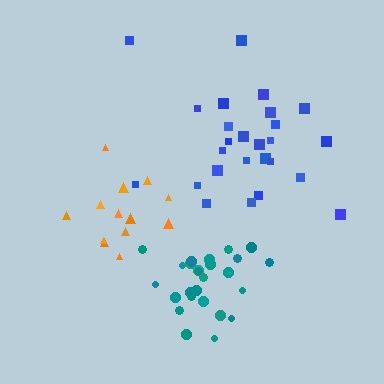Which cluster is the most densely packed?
Teal.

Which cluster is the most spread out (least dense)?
Orange.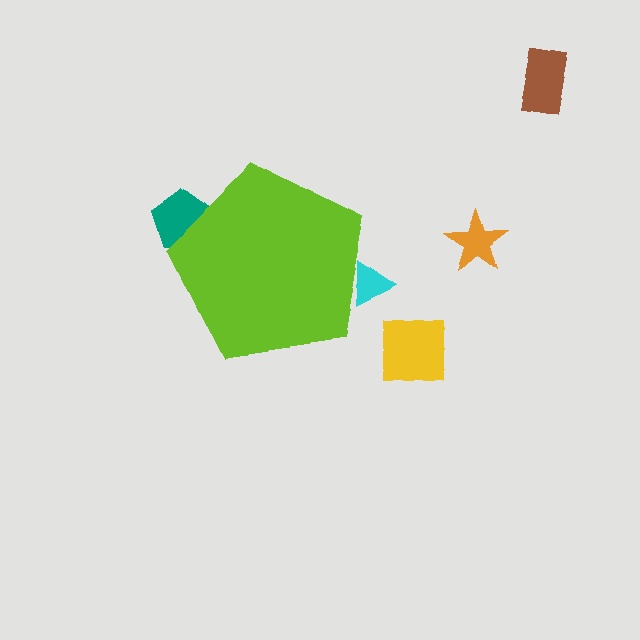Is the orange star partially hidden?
No, the orange star is fully visible.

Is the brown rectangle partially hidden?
No, the brown rectangle is fully visible.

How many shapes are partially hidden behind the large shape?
2 shapes are partially hidden.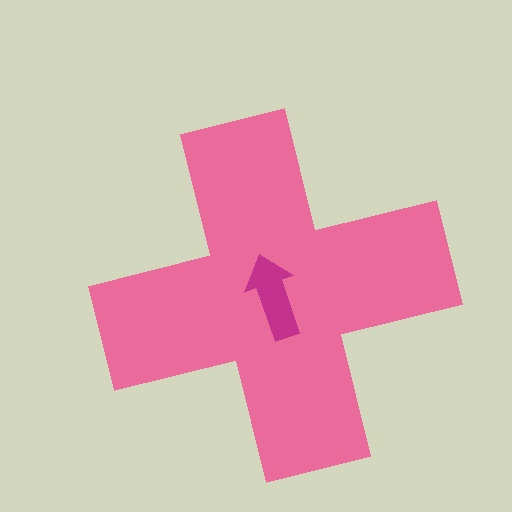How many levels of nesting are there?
2.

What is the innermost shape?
The magenta arrow.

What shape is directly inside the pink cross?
The magenta arrow.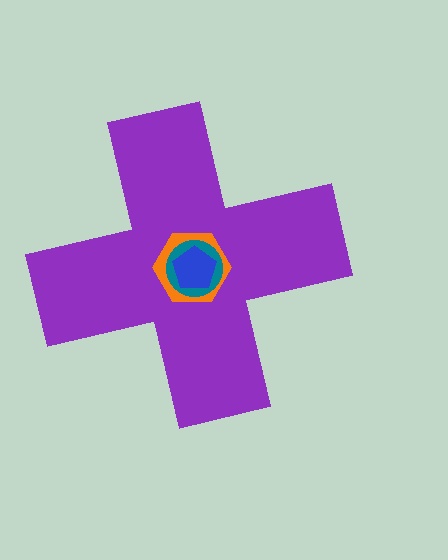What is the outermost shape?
The purple cross.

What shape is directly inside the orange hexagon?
The teal circle.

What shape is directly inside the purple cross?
The orange hexagon.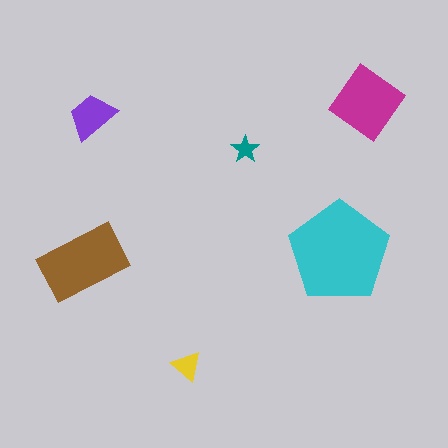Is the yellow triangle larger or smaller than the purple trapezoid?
Smaller.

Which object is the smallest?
The teal star.